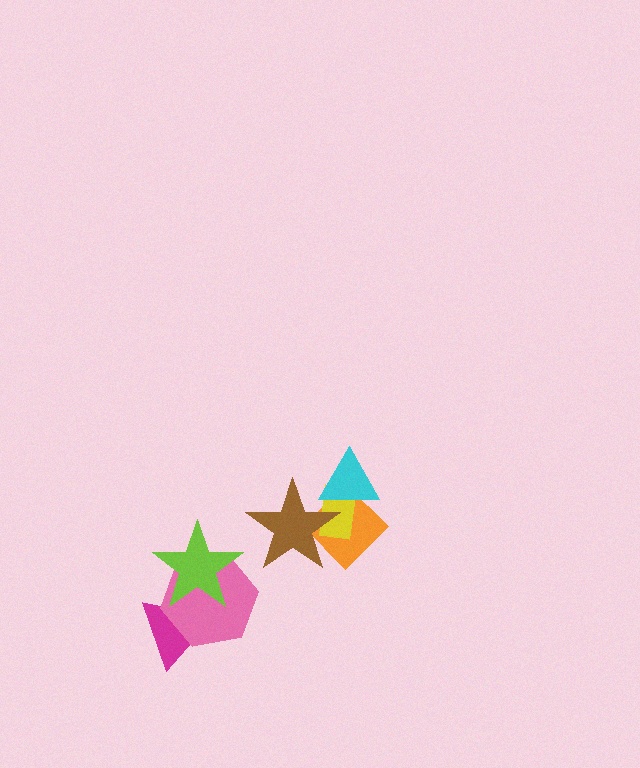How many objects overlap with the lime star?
2 objects overlap with the lime star.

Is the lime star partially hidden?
No, no other shape covers it.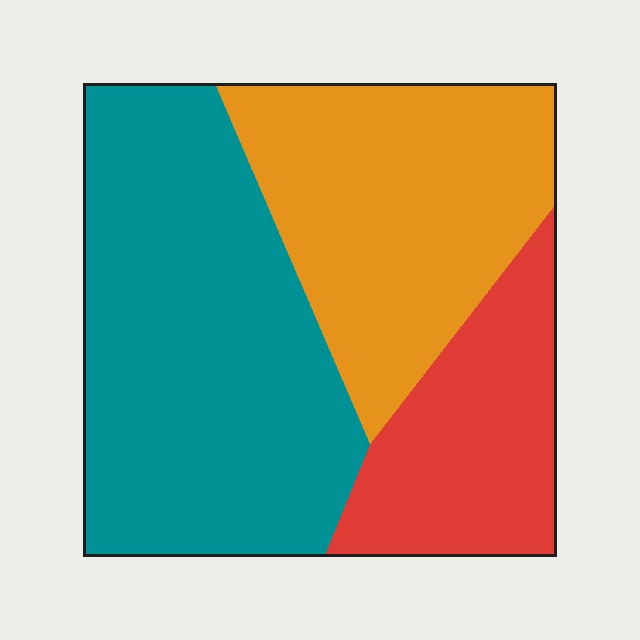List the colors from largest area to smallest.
From largest to smallest: teal, orange, red.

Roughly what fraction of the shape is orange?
Orange takes up between a quarter and a half of the shape.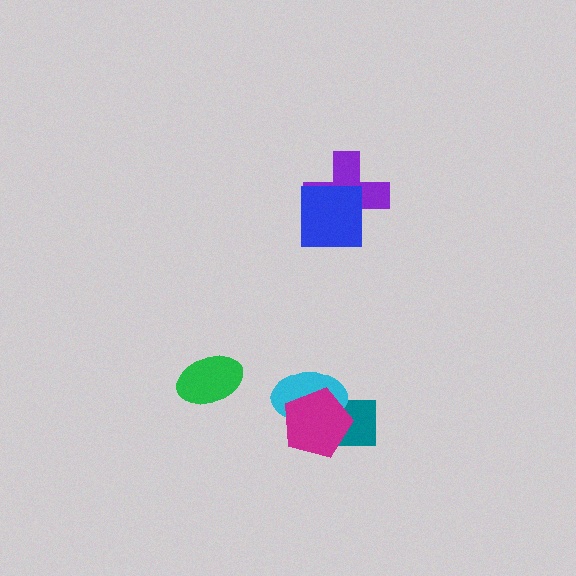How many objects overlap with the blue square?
1 object overlaps with the blue square.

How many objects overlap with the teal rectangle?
2 objects overlap with the teal rectangle.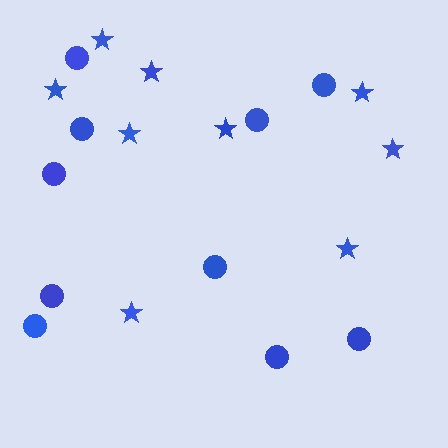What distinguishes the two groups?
There are 2 groups: one group of stars (9) and one group of circles (10).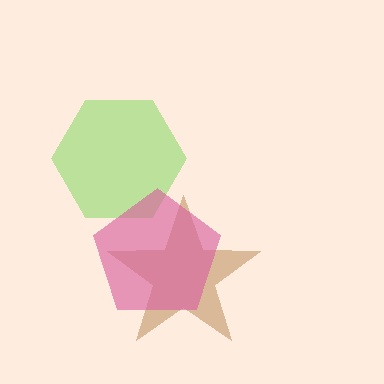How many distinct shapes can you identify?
There are 3 distinct shapes: a brown star, a lime hexagon, a pink pentagon.